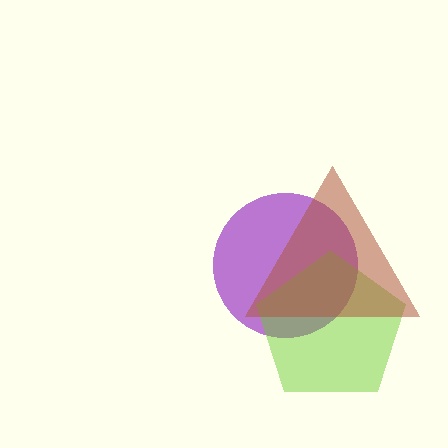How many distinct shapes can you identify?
There are 3 distinct shapes: a purple circle, a lime pentagon, a brown triangle.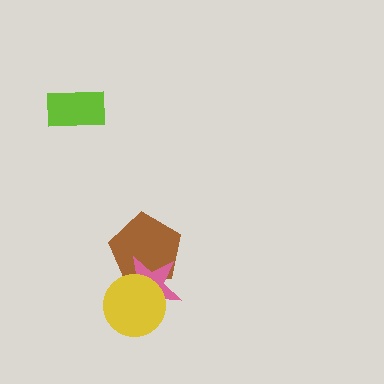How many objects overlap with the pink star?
2 objects overlap with the pink star.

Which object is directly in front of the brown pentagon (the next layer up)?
The pink star is directly in front of the brown pentagon.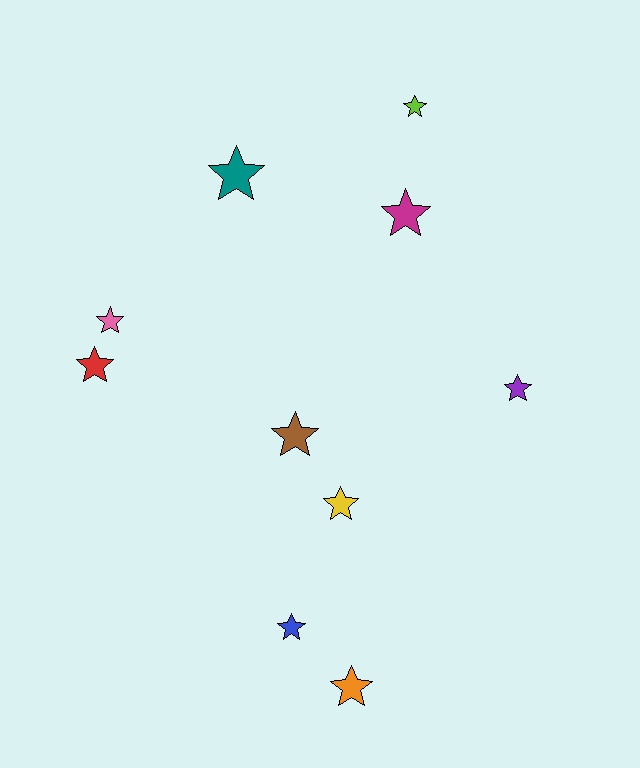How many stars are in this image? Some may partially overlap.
There are 10 stars.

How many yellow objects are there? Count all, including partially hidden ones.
There is 1 yellow object.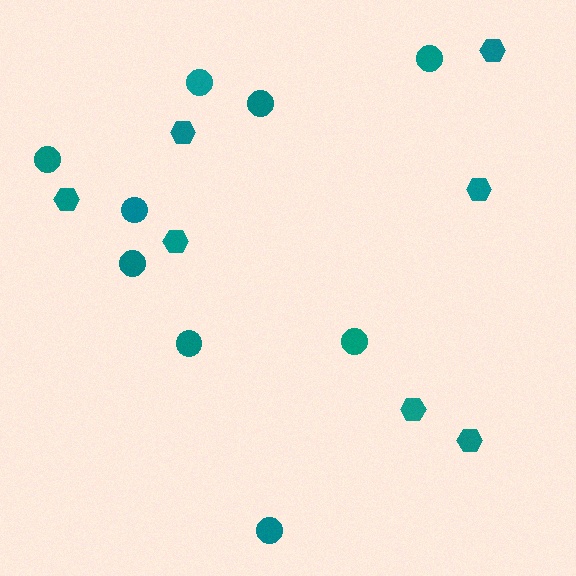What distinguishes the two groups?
There are 2 groups: one group of hexagons (7) and one group of circles (9).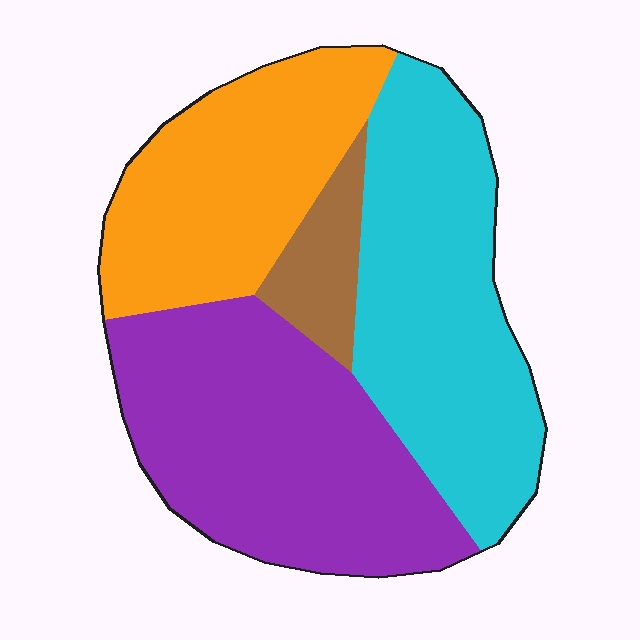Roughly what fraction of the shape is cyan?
Cyan covers roughly 35% of the shape.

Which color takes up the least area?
Brown, at roughly 5%.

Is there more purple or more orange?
Purple.